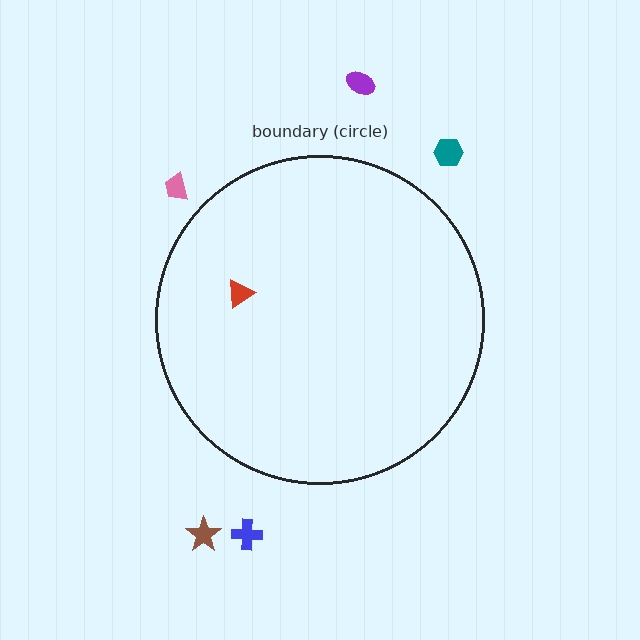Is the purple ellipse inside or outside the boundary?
Outside.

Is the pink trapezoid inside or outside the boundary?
Outside.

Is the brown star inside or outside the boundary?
Outside.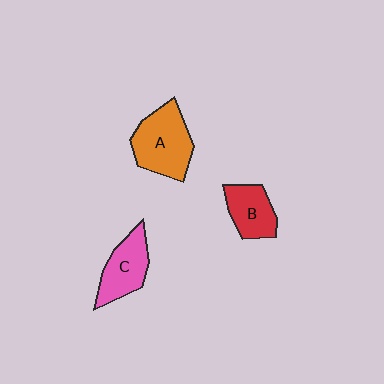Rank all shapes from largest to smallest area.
From largest to smallest: A (orange), C (pink), B (red).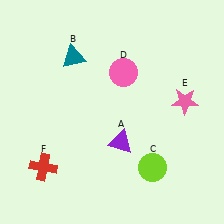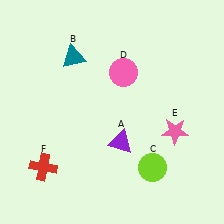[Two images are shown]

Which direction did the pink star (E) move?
The pink star (E) moved down.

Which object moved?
The pink star (E) moved down.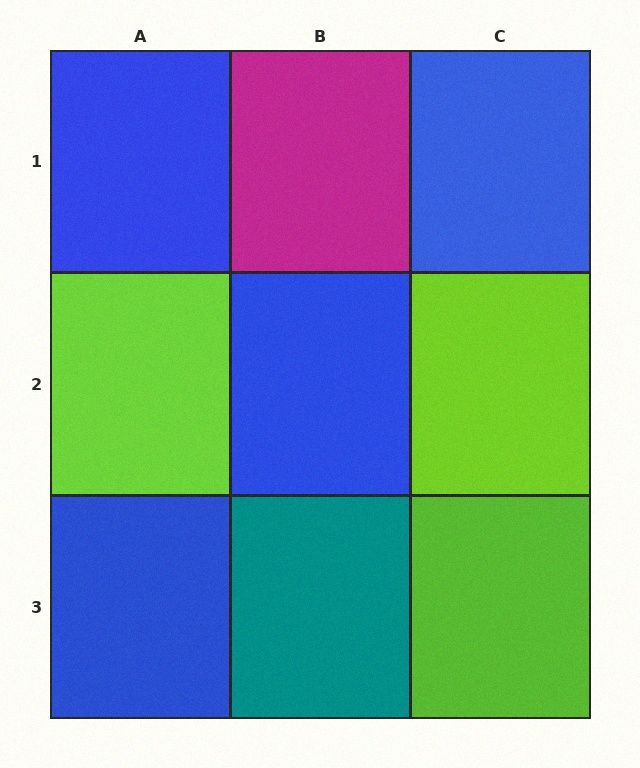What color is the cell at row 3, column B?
Teal.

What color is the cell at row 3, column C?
Lime.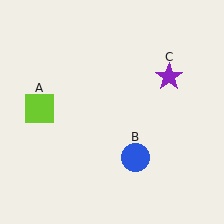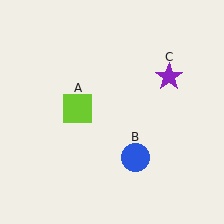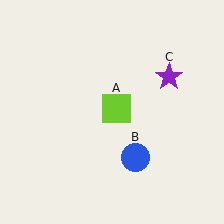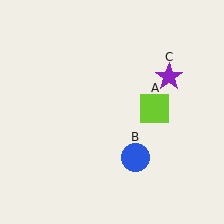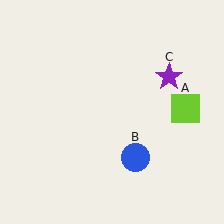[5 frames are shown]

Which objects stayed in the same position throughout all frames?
Blue circle (object B) and purple star (object C) remained stationary.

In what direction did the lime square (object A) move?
The lime square (object A) moved right.